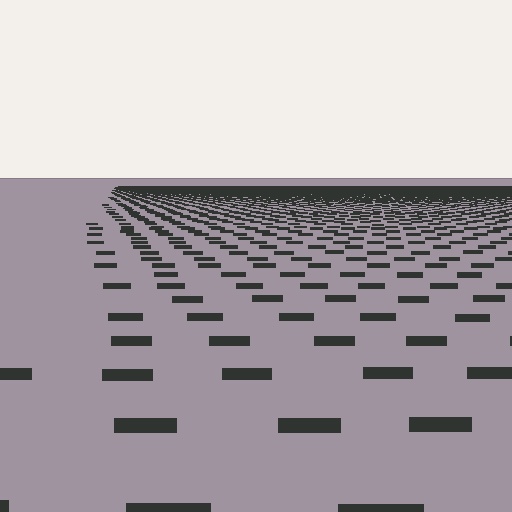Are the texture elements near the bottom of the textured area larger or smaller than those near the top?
Larger. Near the bottom, elements are closer to the viewer and appear at a bigger on-screen size.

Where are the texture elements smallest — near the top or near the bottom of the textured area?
Near the top.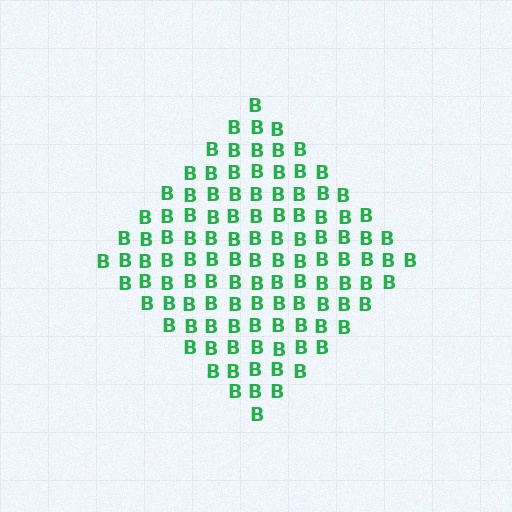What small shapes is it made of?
It is made of small letter B's.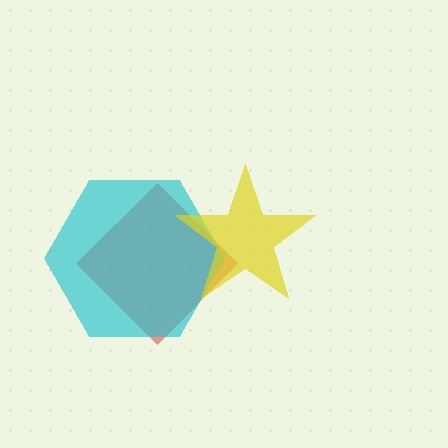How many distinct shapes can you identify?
There are 3 distinct shapes: a red diamond, a cyan hexagon, a yellow star.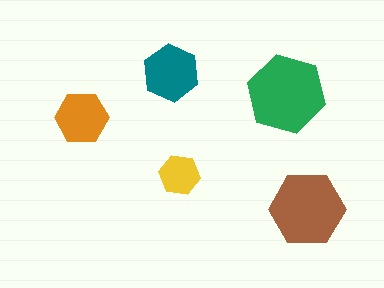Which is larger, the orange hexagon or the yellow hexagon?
The orange one.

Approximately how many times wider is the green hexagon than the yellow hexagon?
About 2 times wider.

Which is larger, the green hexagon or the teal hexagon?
The green one.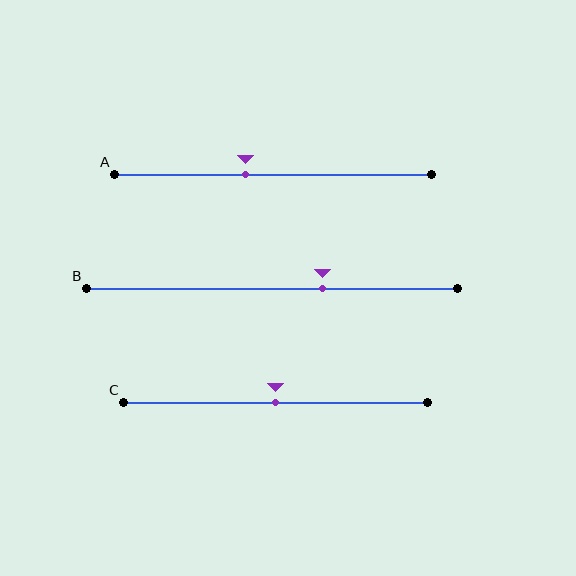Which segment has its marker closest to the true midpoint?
Segment C has its marker closest to the true midpoint.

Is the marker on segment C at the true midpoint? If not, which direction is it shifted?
Yes, the marker on segment C is at the true midpoint.